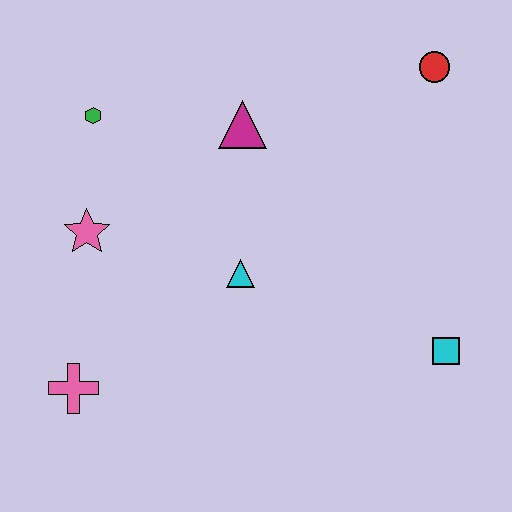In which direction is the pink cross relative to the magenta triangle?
The pink cross is below the magenta triangle.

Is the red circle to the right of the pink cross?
Yes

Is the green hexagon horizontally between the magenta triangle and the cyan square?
No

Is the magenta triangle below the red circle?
Yes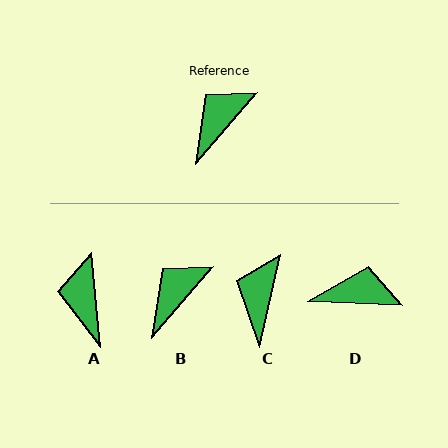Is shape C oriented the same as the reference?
No, it is off by about 28 degrees.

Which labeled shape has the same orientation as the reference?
B.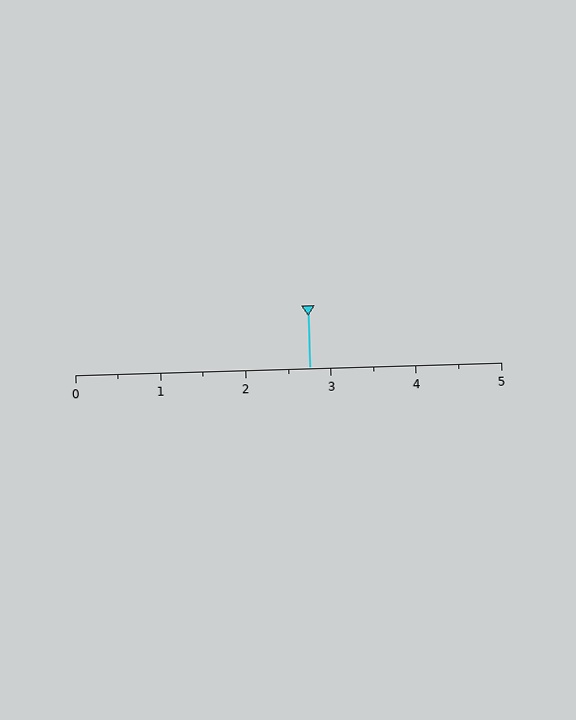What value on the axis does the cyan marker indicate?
The marker indicates approximately 2.8.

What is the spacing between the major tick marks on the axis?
The major ticks are spaced 1 apart.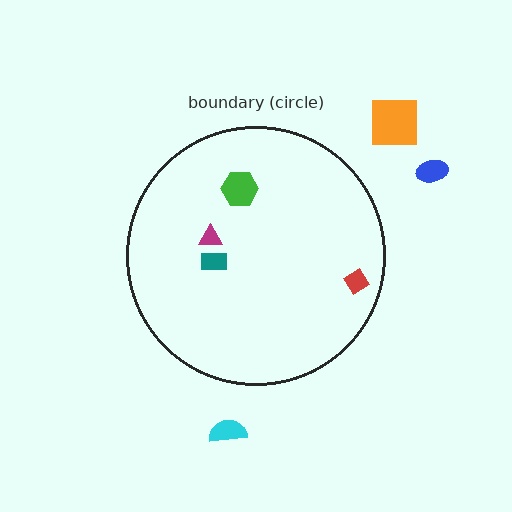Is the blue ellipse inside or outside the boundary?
Outside.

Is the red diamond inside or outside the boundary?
Inside.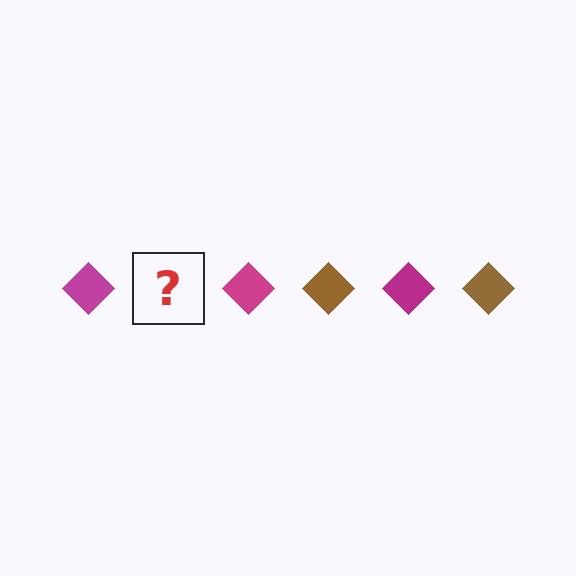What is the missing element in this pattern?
The missing element is a brown diamond.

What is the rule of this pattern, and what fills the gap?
The rule is that the pattern cycles through magenta, brown diamonds. The gap should be filled with a brown diamond.